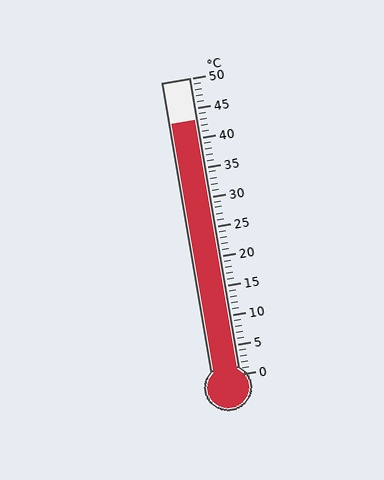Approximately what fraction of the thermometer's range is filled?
The thermometer is filled to approximately 85% of its range.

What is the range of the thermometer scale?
The thermometer scale ranges from 0°C to 50°C.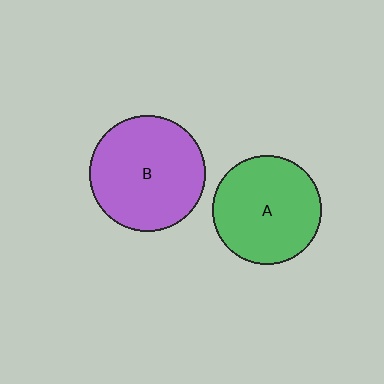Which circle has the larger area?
Circle B (purple).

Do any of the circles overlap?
No, none of the circles overlap.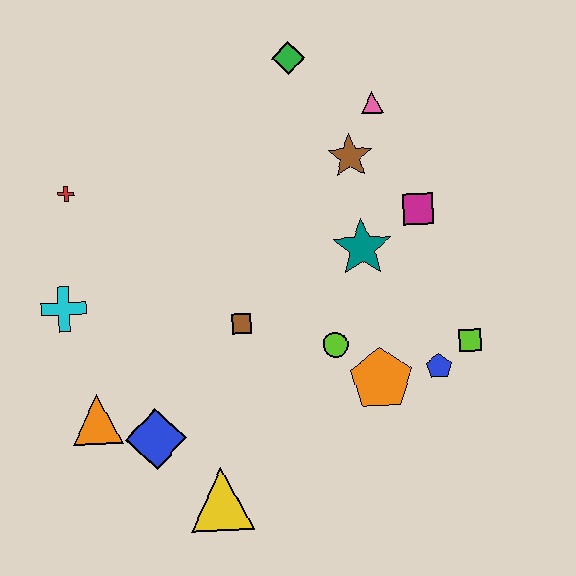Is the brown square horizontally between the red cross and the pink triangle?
Yes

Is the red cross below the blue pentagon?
No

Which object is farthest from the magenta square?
The orange triangle is farthest from the magenta square.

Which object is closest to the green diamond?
The pink triangle is closest to the green diamond.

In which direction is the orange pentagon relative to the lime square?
The orange pentagon is to the left of the lime square.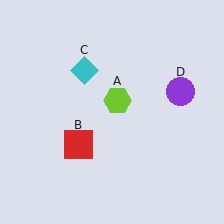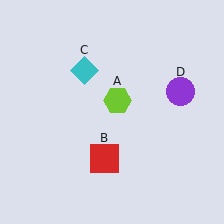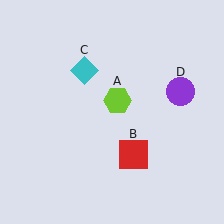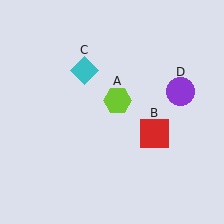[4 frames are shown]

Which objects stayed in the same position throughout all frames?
Lime hexagon (object A) and cyan diamond (object C) and purple circle (object D) remained stationary.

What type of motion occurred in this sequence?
The red square (object B) rotated counterclockwise around the center of the scene.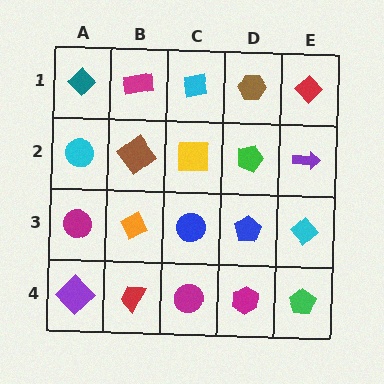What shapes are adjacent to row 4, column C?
A blue circle (row 3, column C), a red trapezoid (row 4, column B), a magenta hexagon (row 4, column D).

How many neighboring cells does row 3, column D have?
4.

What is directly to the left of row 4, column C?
A red trapezoid.